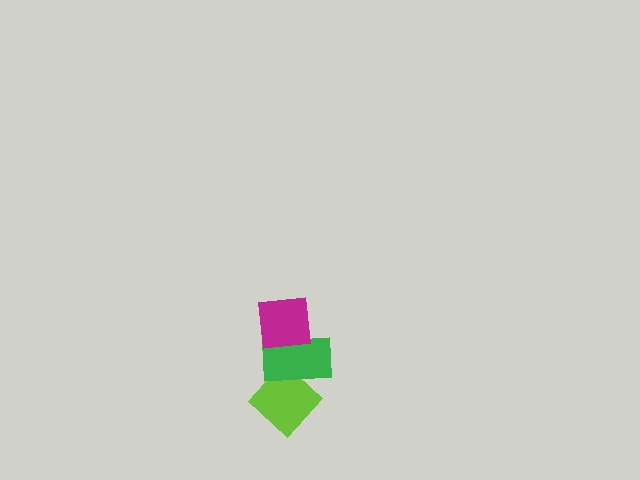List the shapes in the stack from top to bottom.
From top to bottom: the magenta square, the green rectangle, the lime diamond.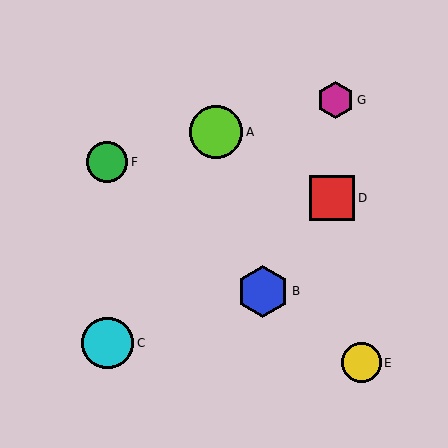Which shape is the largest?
The lime circle (labeled A) is the largest.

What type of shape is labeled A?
Shape A is a lime circle.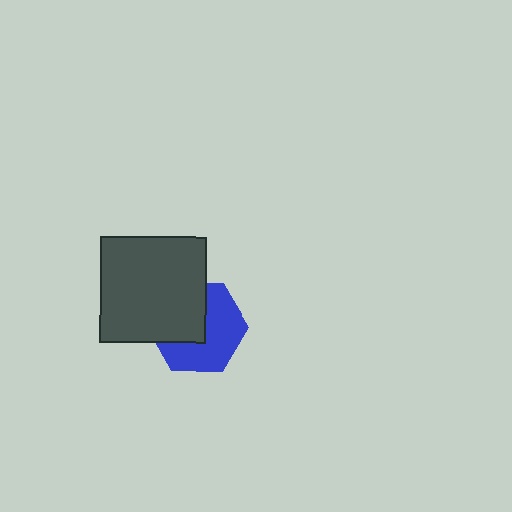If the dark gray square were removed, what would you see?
You would see the complete blue hexagon.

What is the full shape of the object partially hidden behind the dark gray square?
The partially hidden object is a blue hexagon.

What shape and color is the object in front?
The object in front is a dark gray square.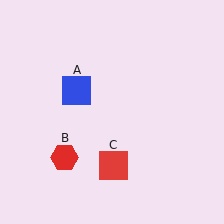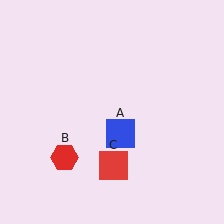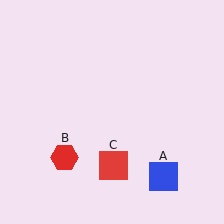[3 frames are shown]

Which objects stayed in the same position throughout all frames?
Red hexagon (object B) and red square (object C) remained stationary.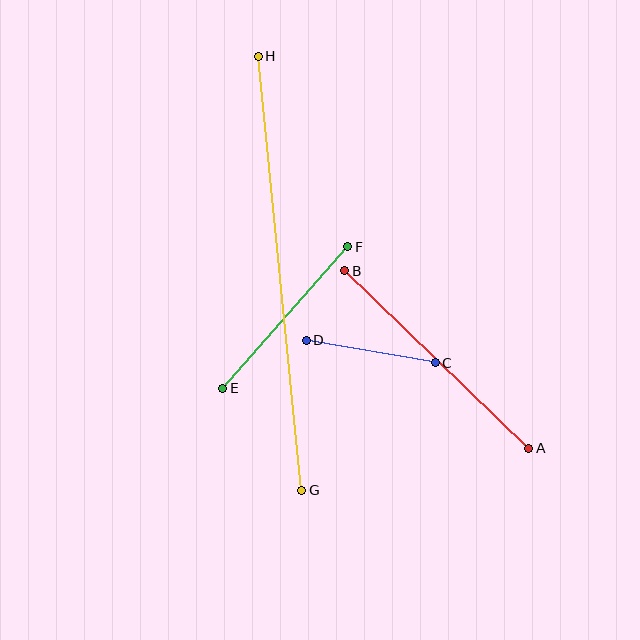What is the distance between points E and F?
The distance is approximately 189 pixels.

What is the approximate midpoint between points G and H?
The midpoint is at approximately (280, 273) pixels.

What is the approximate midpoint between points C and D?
The midpoint is at approximately (371, 352) pixels.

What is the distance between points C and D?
The distance is approximately 131 pixels.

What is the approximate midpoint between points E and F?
The midpoint is at approximately (285, 318) pixels.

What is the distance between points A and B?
The distance is approximately 256 pixels.